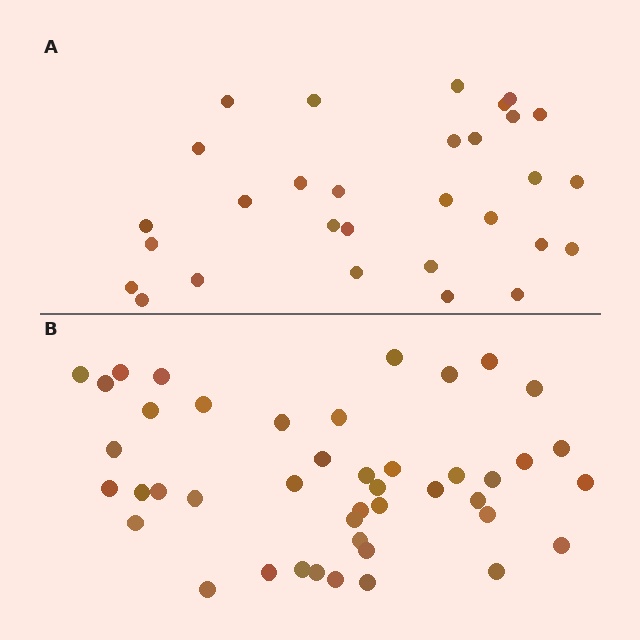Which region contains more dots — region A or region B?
Region B (the bottom region) has more dots.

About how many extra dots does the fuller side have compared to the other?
Region B has approximately 15 more dots than region A.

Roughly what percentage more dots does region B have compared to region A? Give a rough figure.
About 45% more.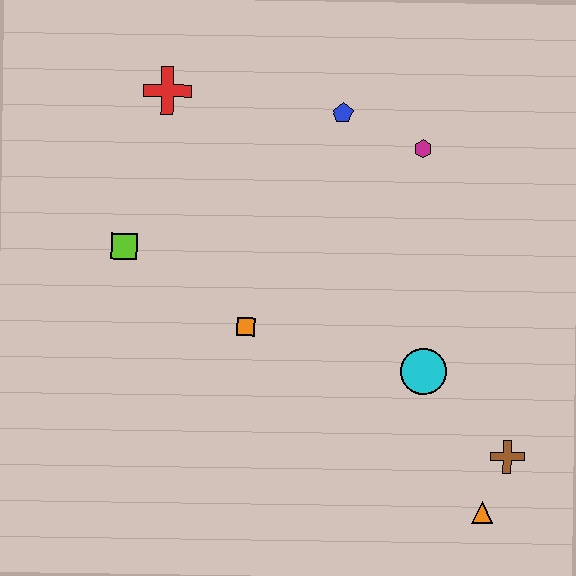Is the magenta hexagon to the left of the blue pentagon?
No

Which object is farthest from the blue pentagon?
The orange triangle is farthest from the blue pentagon.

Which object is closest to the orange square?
The lime square is closest to the orange square.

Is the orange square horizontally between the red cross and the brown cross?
Yes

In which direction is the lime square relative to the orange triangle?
The lime square is to the left of the orange triangle.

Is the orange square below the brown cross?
No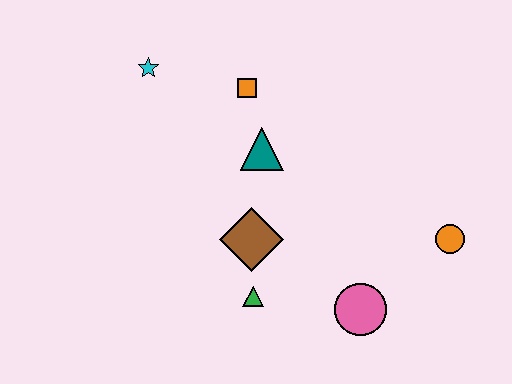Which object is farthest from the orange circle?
The cyan star is farthest from the orange circle.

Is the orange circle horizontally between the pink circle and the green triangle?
No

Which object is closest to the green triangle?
The brown diamond is closest to the green triangle.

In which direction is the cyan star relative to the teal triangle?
The cyan star is to the left of the teal triangle.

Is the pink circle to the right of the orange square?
Yes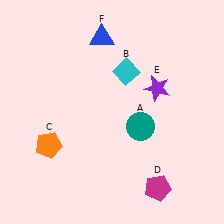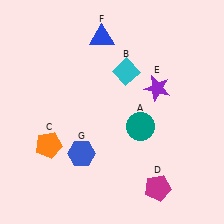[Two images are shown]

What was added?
A blue hexagon (G) was added in Image 2.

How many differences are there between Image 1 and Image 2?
There is 1 difference between the two images.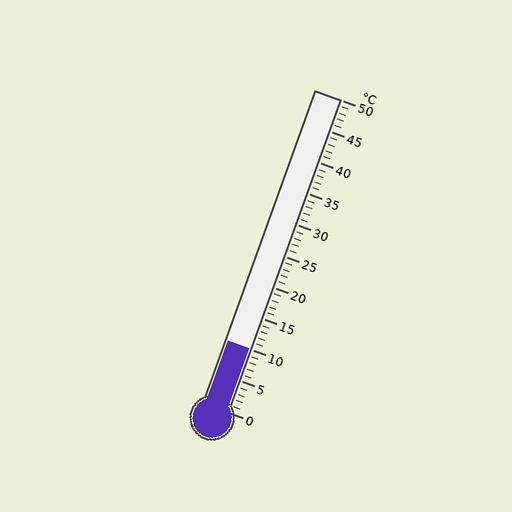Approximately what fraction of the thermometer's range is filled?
The thermometer is filled to approximately 20% of its range.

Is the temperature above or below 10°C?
The temperature is at 10°C.